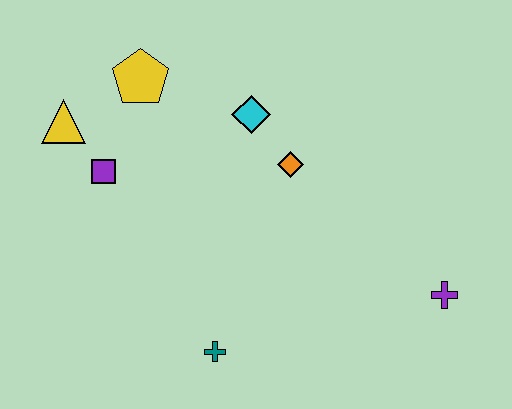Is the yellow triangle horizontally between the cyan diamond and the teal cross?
No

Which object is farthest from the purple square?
The purple cross is farthest from the purple square.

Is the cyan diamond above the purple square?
Yes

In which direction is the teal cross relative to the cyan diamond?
The teal cross is below the cyan diamond.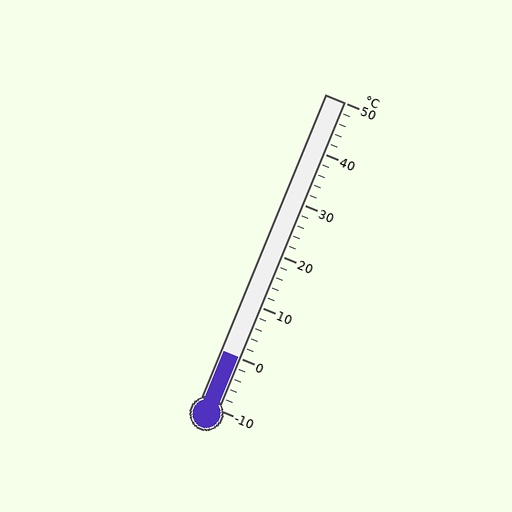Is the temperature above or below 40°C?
The temperature is below 40°C.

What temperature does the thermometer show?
The thermometer shows approximately 0°C.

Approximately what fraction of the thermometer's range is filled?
The thermometer is filled to approximately 15% of its range.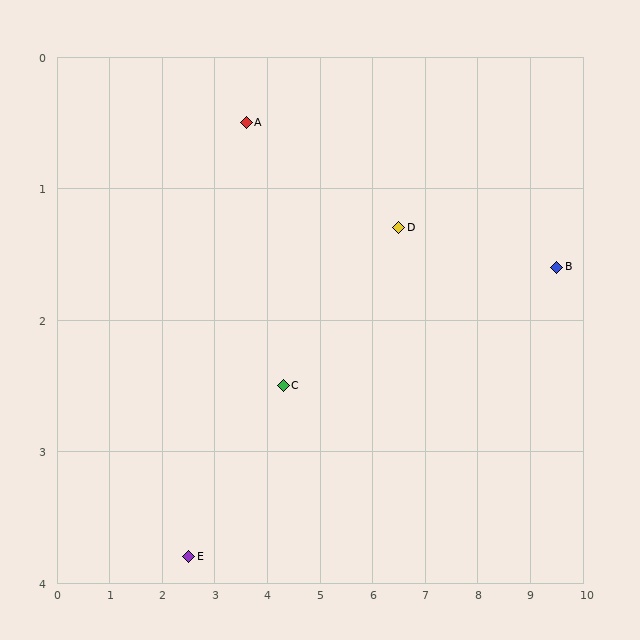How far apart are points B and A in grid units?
Points B and A are about 6.0 grid units apart.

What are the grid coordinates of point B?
Point B is at approximately (9.5, 1.6).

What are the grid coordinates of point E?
Point E is at approximately (2.5, 3.8).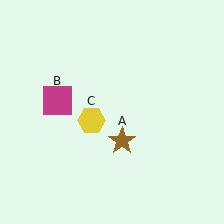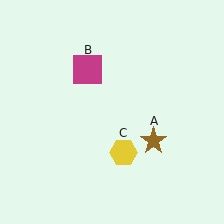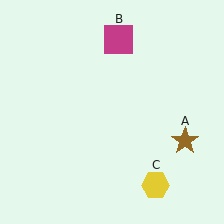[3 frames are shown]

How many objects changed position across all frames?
3 objects changed position: brown star (object A), magenta square (object B), yellow hexagon (object C).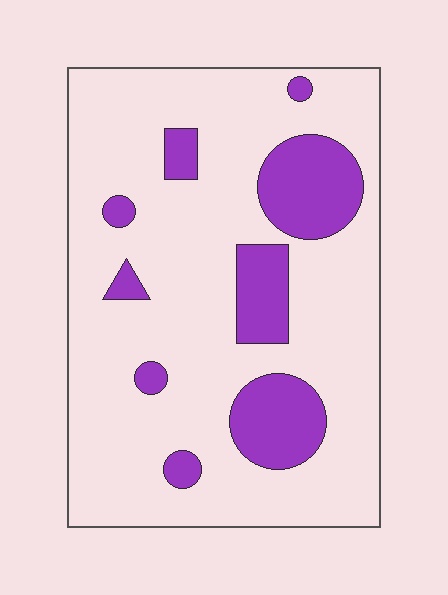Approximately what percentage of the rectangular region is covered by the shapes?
Approximately 20%.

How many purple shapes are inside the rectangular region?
9.